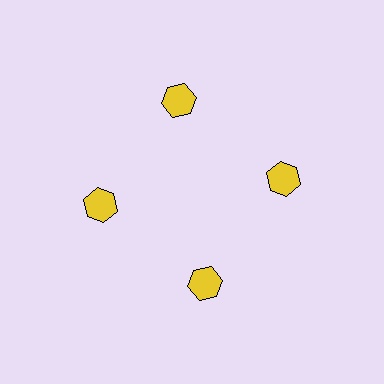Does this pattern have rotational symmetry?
Yes, this pattern has 4-fold rotational symmetry. It looks the same after rotating 90 degrees around the center.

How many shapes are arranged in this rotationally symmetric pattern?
There are 4 shapes, arranged in 4 groups of 1.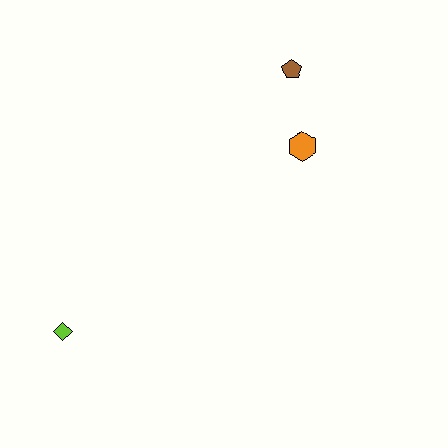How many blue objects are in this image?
There are no blue objects.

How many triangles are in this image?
There are no triangles.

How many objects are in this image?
There are 3 objects.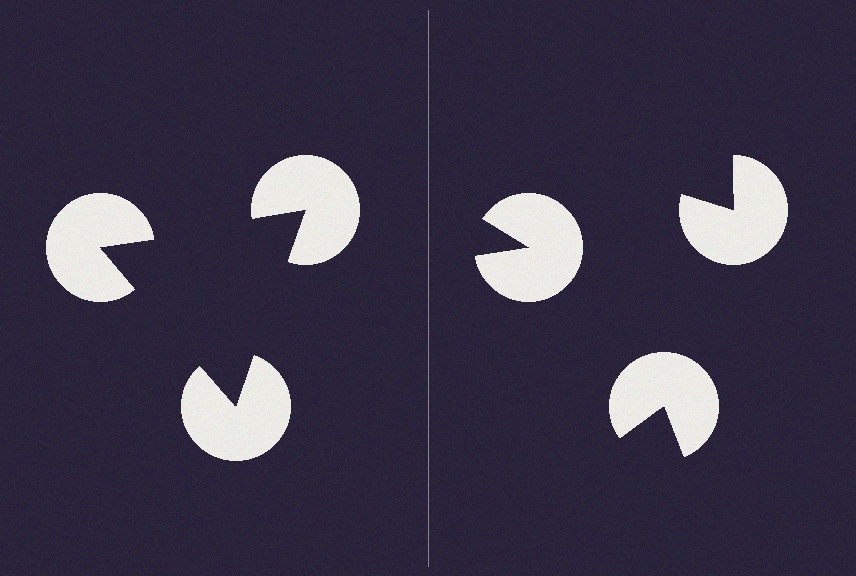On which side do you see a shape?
An illusory triangle appears on the left side. On the right side the wedge cuts are rotated, so no coherent shape forms.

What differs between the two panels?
The pac-man discs are positioned identically on both sides; only the wedge orientations differ. On the left they align to a triangle; on the right they are misaligned.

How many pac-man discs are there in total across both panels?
6 — 3 on each side.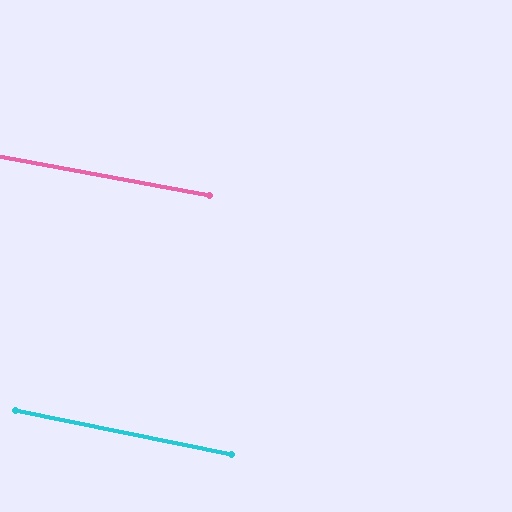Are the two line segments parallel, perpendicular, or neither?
Parallel — their directions differ by only 1.0°.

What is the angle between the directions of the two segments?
Approximately 1 degree.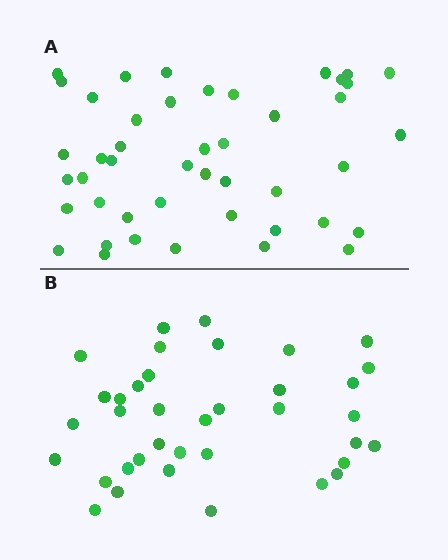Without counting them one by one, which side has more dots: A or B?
Region A (the top region) has more dots.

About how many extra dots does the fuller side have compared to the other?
Region A has roughly 8 or so more dots than region B.